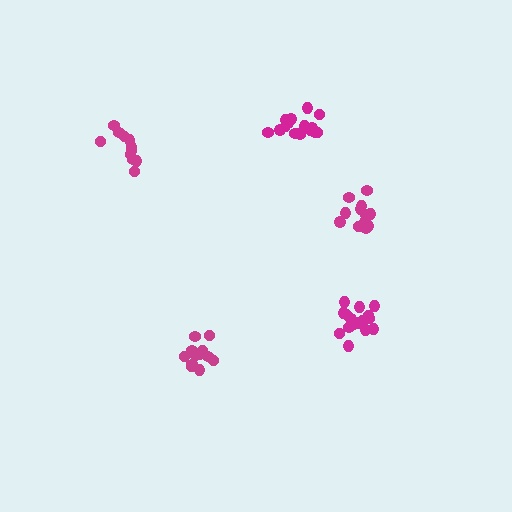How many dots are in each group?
Group 1: 16 dots, Group 2: 16 dots, Group 3: 14 dots, Group 4: 11 dots, Group 5: 13 dots (70 total).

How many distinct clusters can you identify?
There are 5 distinct clusters.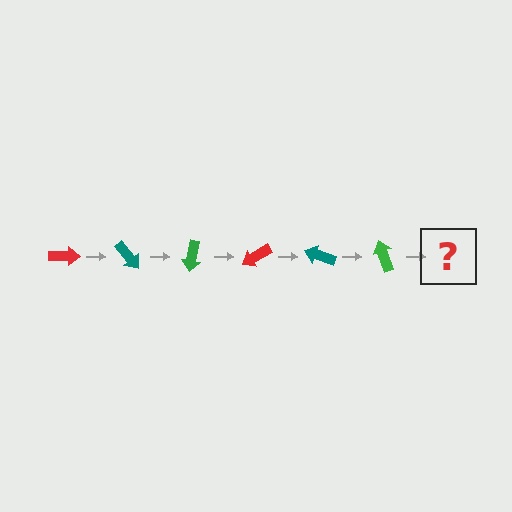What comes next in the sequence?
The next element should be a red arrow, rotated 300 degrees from the start.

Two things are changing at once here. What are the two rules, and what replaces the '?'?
The two rules are that it rotates 50 degrees each step and the color cycles through red, teal, and green. The '?' should be a red arrow, rotated 300 degrees from the start.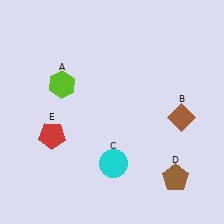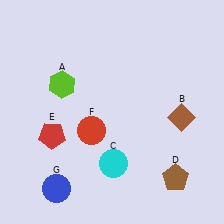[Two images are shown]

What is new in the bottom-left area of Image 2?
A red circle (F) was added in the bottom-left area of Image 2.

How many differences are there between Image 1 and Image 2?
There are 2 differences between the two images.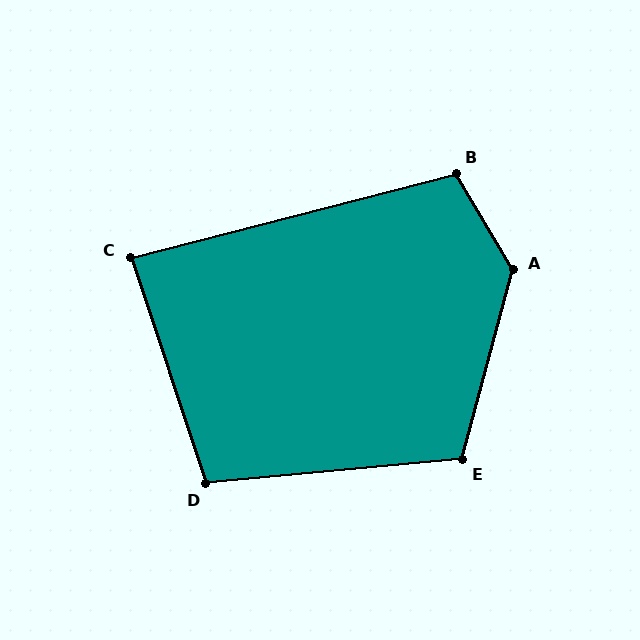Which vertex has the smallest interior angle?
C, at approximately 86 degrees.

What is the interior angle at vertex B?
Approximately 106 degrees (obtuse).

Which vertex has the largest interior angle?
A, at approximately 134 degrees.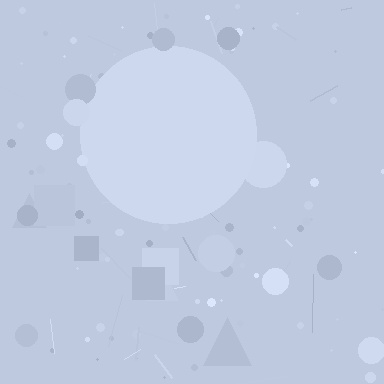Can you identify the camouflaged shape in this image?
The camouflaged shape is a circle.